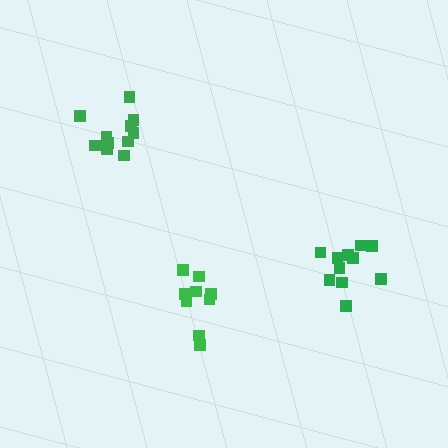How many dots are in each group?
Group 1: 11 dots, Group 2: 9 dots, Group 3: 11 dots (31 total).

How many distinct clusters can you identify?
There are 3 distinct clusters.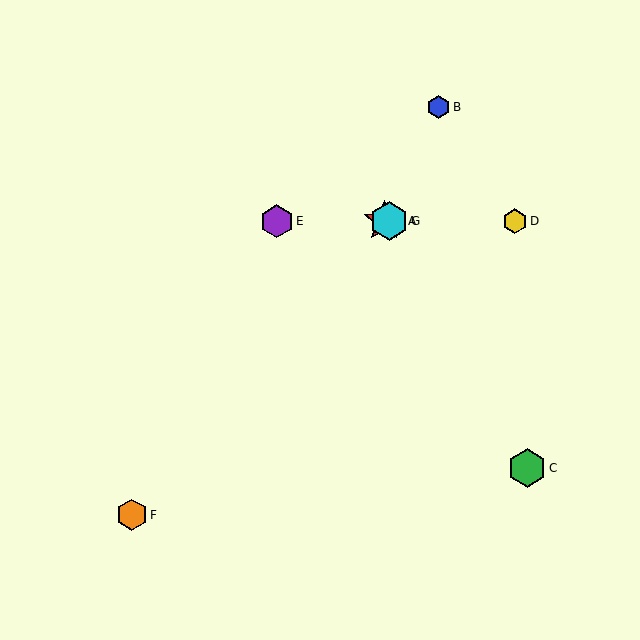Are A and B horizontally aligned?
No, A is at y≈221 and B is at y≈107.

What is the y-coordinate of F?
Object F is at y≈515.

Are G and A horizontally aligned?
Yes, both are at y≈221.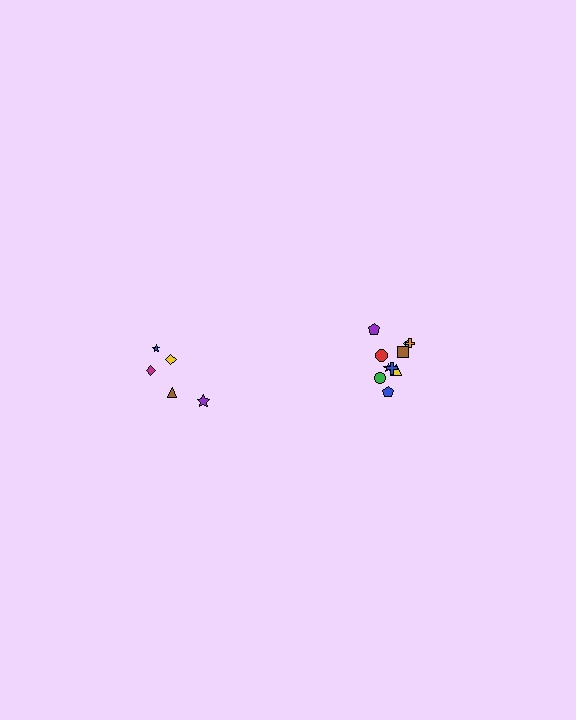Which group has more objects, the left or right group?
The right group.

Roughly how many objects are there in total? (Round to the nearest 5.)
Roughly 15 objects in total.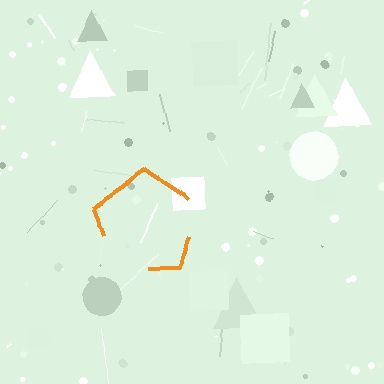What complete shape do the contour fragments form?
The contour fragments form a pentagon.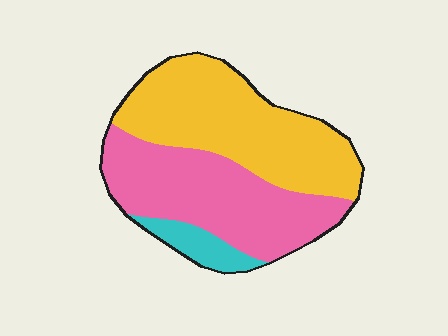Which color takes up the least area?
Cyan, at roughly 10%.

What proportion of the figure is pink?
Pink covers 43% of the figure.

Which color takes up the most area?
Yellow, at roughly 50%.